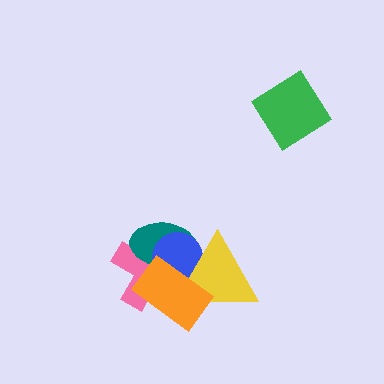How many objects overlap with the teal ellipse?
4 objects overlap with the teal ellipse.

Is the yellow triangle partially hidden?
Yes, it is partially covered by another shape.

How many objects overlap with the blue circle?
4 objects overlap with the blue circle.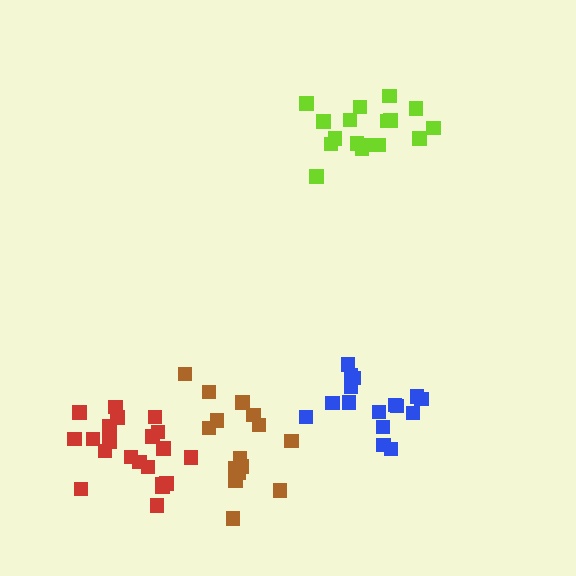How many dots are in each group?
Group 1: 21 dots, Group 2: 16 dots, Group 3: 15 dots, Group 4: 17 dots (69 total).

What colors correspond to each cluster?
The clusters are colored: red, blue, brown, lime.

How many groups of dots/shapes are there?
There are 4 groups.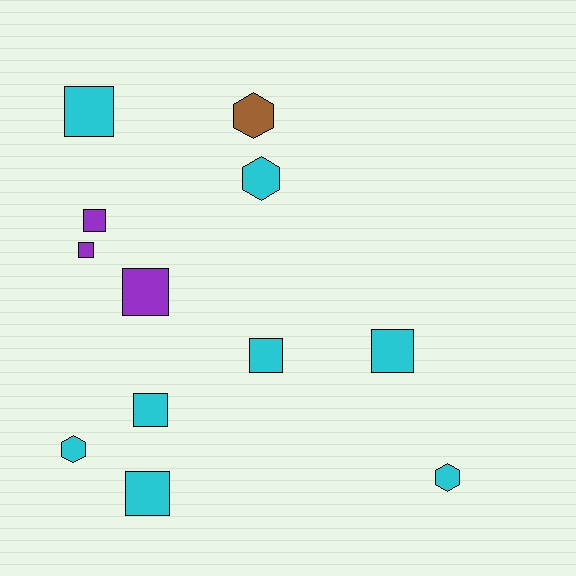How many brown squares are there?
There are no brown squares.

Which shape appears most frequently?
Square, with 8 objects.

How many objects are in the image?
There are 12 objects.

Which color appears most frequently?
Cyan, with 8 objects.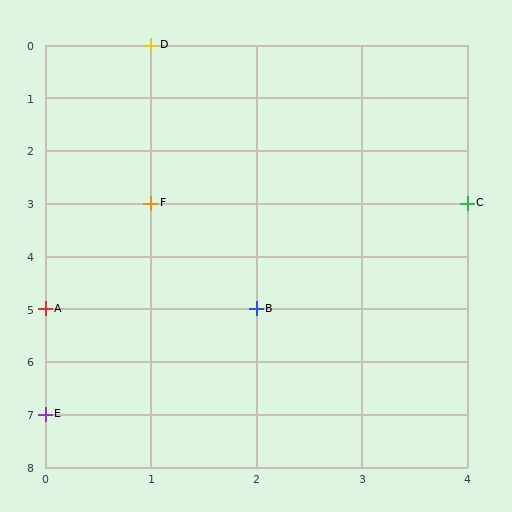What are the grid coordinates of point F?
Point F is at grid coordinates (1, 3).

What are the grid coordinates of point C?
Point C is at grid coordinates (4, 3).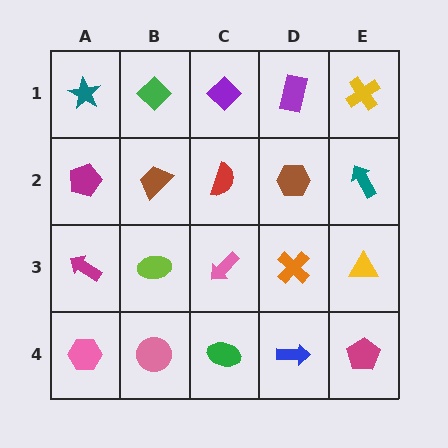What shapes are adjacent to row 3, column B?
A brown trapezoid (row 2, column B), a pink circle (row 4, column B), a magenta arrow (row 3, column A), a pink arrow (row 3, column C).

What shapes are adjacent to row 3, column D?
A brown hexagon (row 2, column D), a blue arrow (row 4, column D), a pink arrow (row 3, column C), a yellow triangle (row 3, column E).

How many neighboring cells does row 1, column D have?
3.